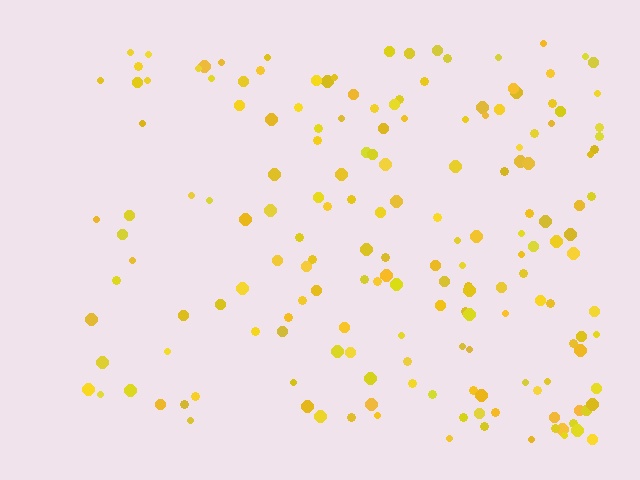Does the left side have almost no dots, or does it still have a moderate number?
Still a moderate number, just noticeably fewer than the right.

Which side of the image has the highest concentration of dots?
The right.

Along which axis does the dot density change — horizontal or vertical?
Horizontal.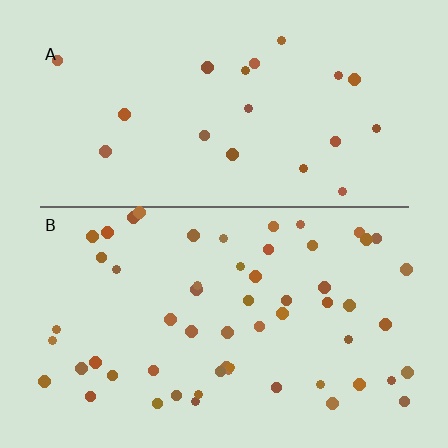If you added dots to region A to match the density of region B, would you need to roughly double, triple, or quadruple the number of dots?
Approximately triple.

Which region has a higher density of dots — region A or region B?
B (the bottom).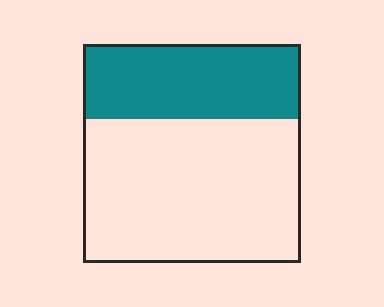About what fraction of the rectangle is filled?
About one third (1/3).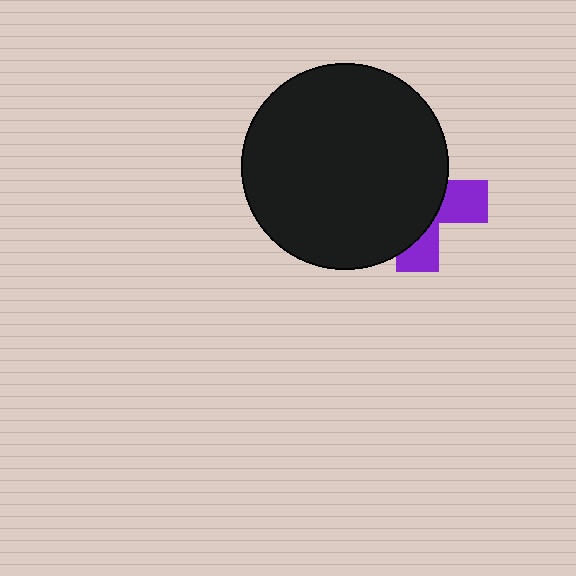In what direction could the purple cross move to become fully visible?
The purple cross could move right. That would shift it out from behind the black circle entirely.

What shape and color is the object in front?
The object in front is a black circle.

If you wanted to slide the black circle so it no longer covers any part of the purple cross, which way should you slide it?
Slide it left — that is the most direct way to separate the two shapes.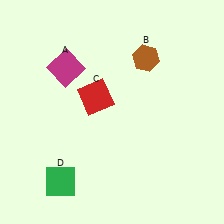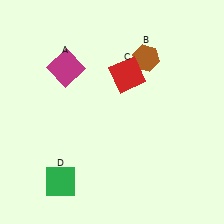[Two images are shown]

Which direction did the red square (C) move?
The red square (C) moved right.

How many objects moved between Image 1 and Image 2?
1 object moved between the two images.